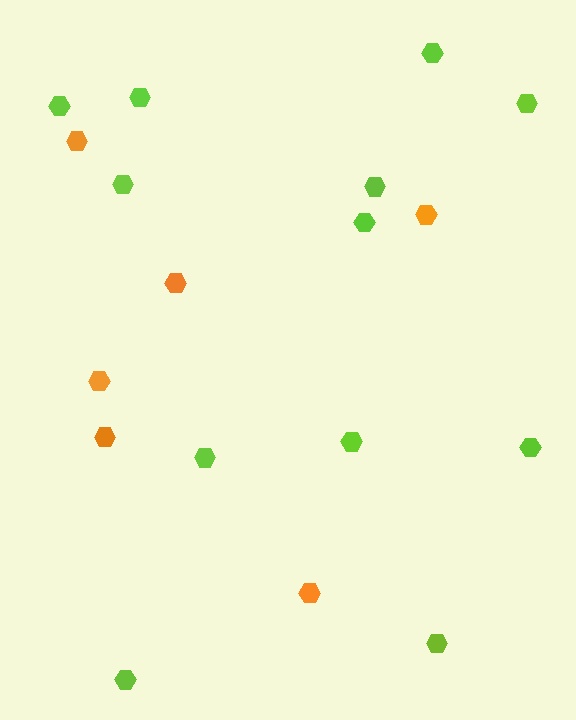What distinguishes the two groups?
There are 2 groups: one group of lime hexagons (12) and one group of orange hexagons (6).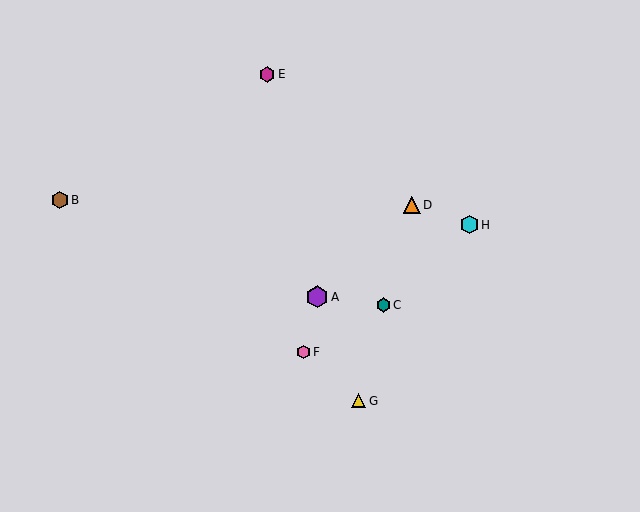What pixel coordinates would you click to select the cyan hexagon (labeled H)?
Click at (469, 225) to select the cyan hexagon H.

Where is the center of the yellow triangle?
The center of the yellow triangle is at (359, 401).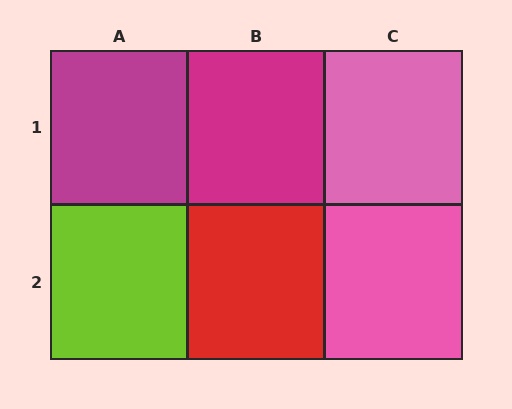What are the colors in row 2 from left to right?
Lime, red, pink.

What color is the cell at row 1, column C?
Pink.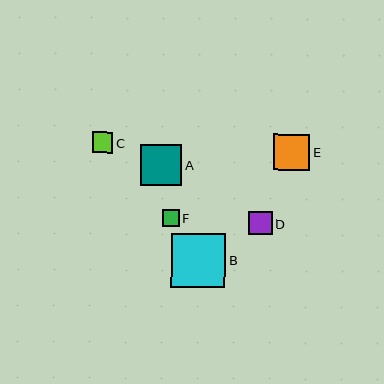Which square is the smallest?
Square F is the smallest with a size of approximately 17 pixels.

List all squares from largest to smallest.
From largest to smallest: B, A, E, D, C, F.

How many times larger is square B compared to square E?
Square B is approximately 1.5 times the size of square E.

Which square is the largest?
Square B is the largest with a size of approximately 54 pixels.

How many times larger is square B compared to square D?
Square B is approximately 2.3 times the size of square D.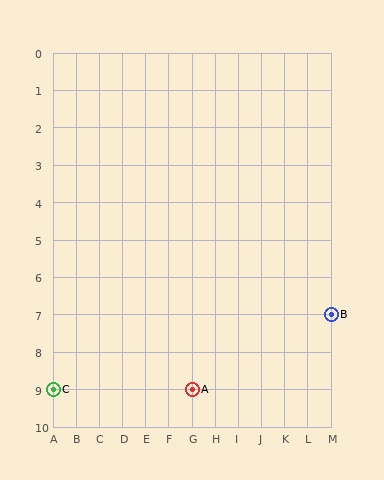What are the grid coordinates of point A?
Point A is at grid coordinates (G, 9).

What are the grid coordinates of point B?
Point B is at grid coordinates (M, 7).